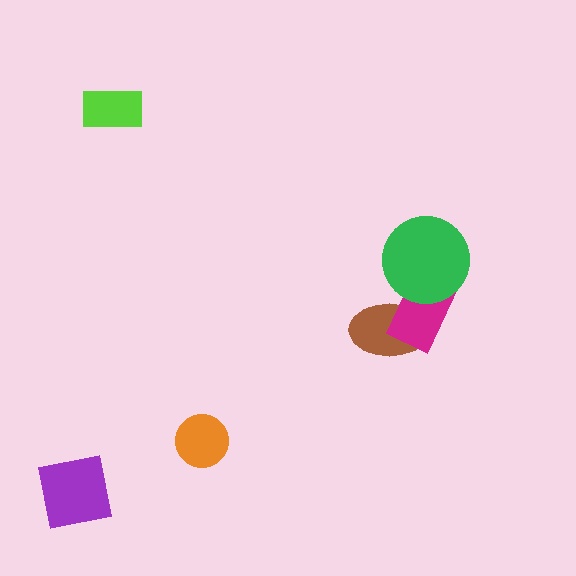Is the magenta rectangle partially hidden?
Yes, it is partially covered by another shape.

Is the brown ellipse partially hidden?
Yes, it is partially covered by another shape.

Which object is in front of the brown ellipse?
The magenta rectangle is in front of the brown ellipse.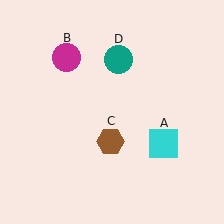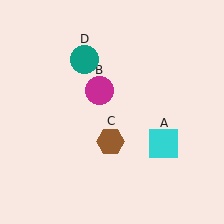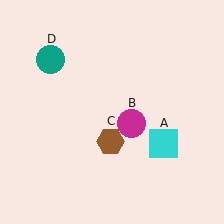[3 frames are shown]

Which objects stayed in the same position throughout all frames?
Cyan square (object A) and brown hexagon (object C) remained stationary.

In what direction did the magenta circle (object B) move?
The magenta circle (object B) moved down and to the right.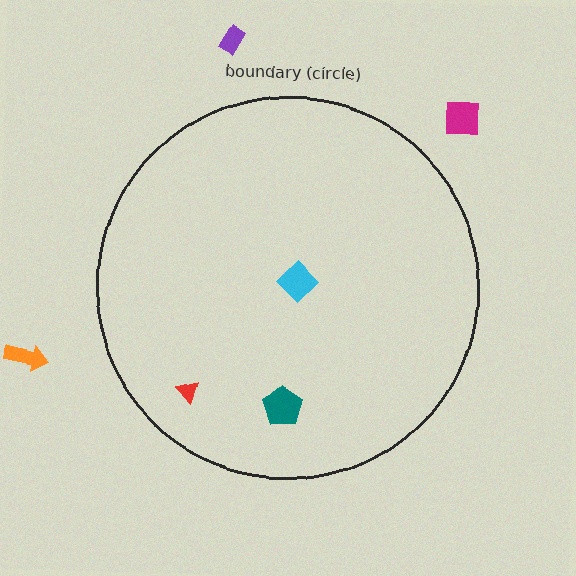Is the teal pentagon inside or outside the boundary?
Inside.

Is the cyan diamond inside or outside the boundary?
Inside.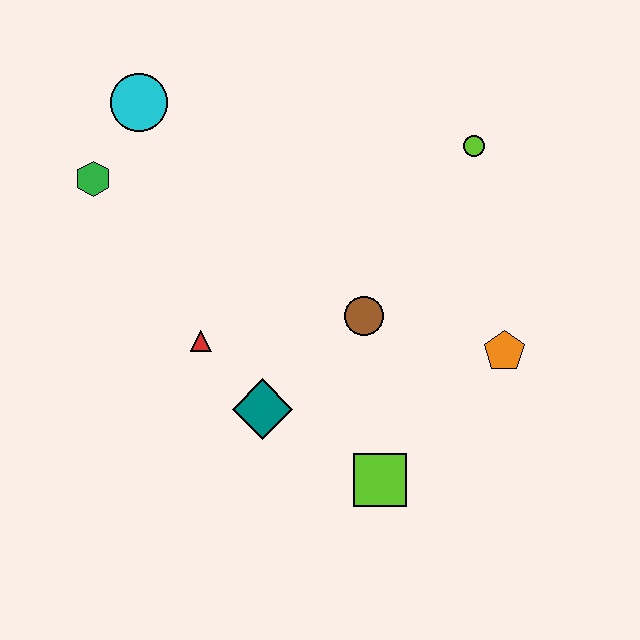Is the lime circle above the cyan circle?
No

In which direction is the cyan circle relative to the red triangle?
The cyan circle is above the red triangle.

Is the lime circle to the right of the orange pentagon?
No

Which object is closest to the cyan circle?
The green hexagon is closest to the cyan circle.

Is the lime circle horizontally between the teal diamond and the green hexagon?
No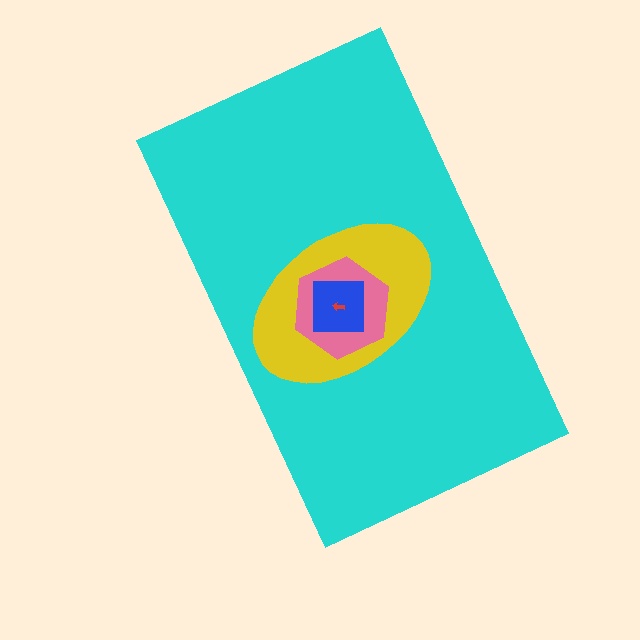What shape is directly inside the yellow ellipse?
The pink hexagon.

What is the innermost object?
The red arrow.